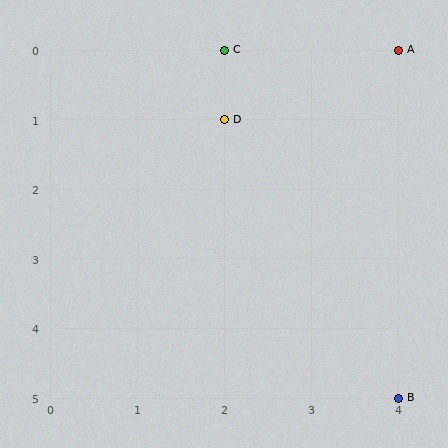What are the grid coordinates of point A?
Point A is at grid coordinates (4, 0).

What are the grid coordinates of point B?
Point B is at grid coordinates (4, 5).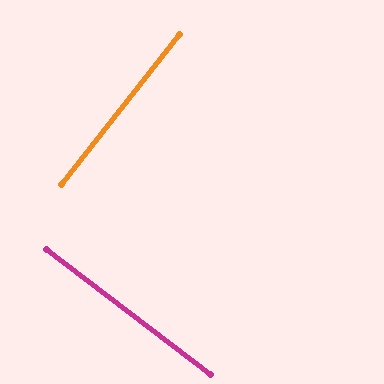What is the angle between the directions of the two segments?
Approximately 89 degrees.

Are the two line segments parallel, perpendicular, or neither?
Perpendicular — they meet at approximately 89°.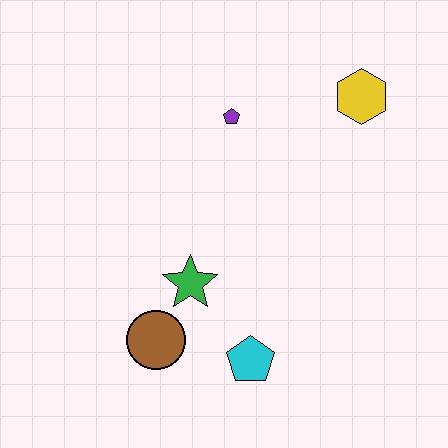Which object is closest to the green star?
The brown circle is closest to the green star.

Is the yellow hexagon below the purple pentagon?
No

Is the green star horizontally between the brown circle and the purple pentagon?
Yes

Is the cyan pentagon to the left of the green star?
No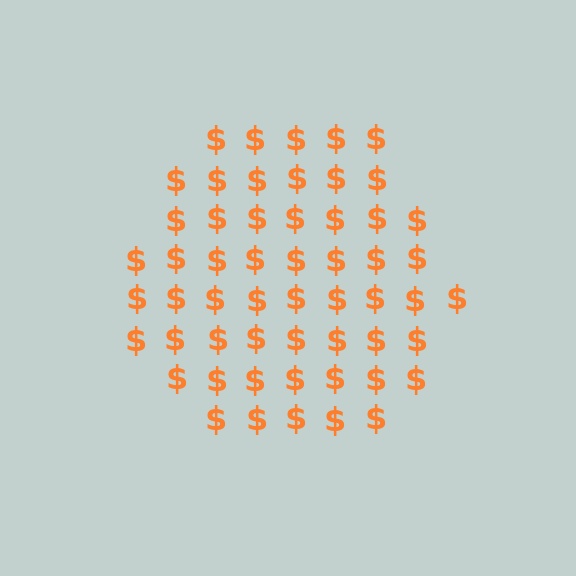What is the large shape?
The large shape is a hexagon.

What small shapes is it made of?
It is made of small dollar signs.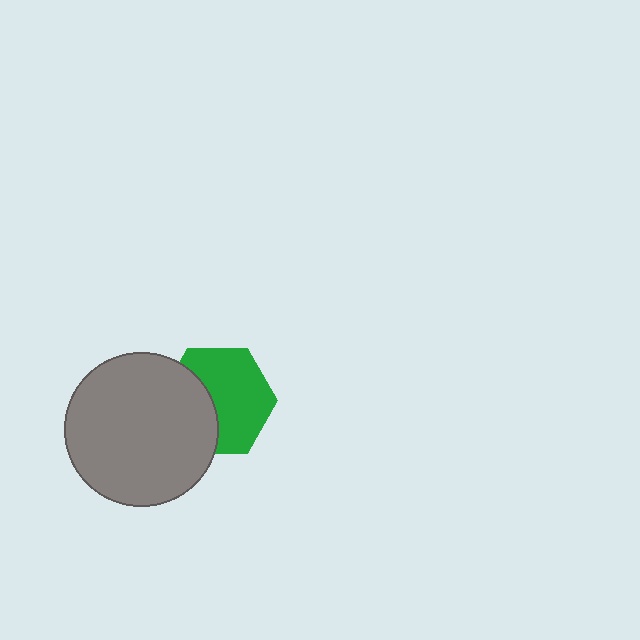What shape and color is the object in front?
The object in front is a gray circle.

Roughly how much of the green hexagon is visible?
About half of it is visible (roughly 62%).